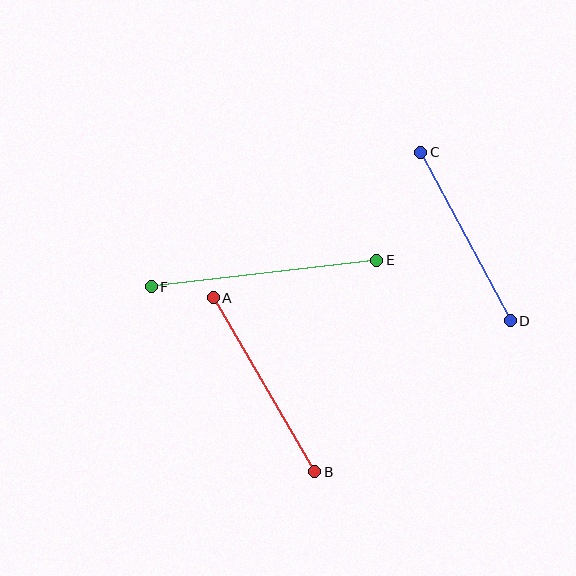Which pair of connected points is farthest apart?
Points E and F are farthest apart.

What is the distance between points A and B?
The distance is approximately 202 pixels.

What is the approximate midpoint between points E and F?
The midpoint is at approximately (264, 273) pixels.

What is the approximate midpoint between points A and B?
The midpoint is at approximately (264, 385) pixels.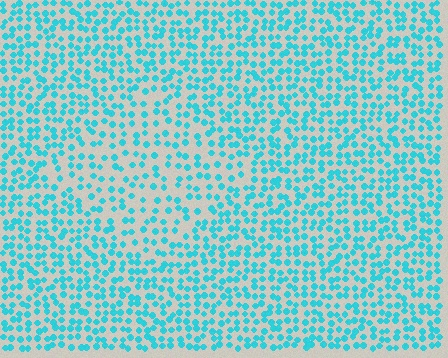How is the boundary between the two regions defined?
The boundary is defined by a change in element density (approximately 1.6x ratio). All elements are the same color, size, and shape.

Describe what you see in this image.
The image contains small cyan elements arranged at two different densities. A diamond-shaped region is visible where the elements are less densely packed than the surrounding area.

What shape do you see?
I see a diamond.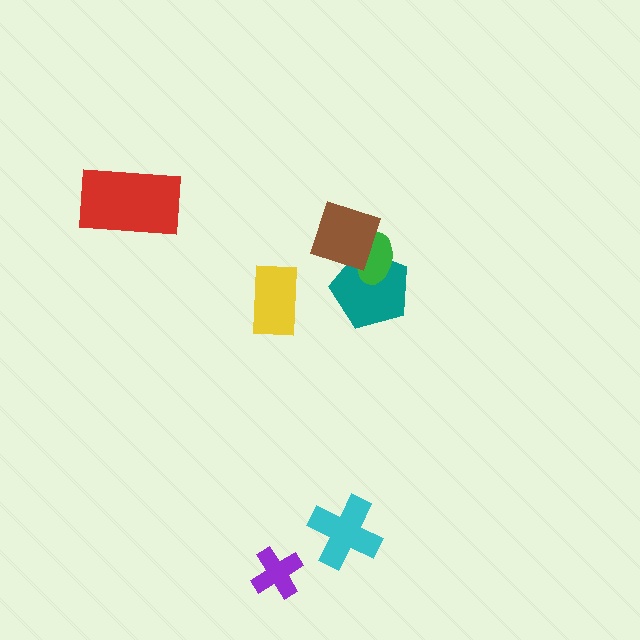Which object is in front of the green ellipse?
The brown diamond is in front of the green ellipse.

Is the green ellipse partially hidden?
Yes, it is partially covered by another shape.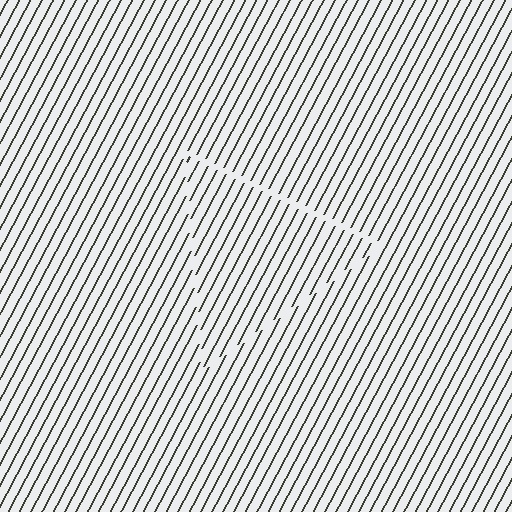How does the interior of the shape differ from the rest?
The interior of the shape contains the same grating, shifted by half a period — the contour is defined by the phase discontinuity where line-ends from the inner and outer gratings abut.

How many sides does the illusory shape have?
3 sides — the line-ends trace a triangle.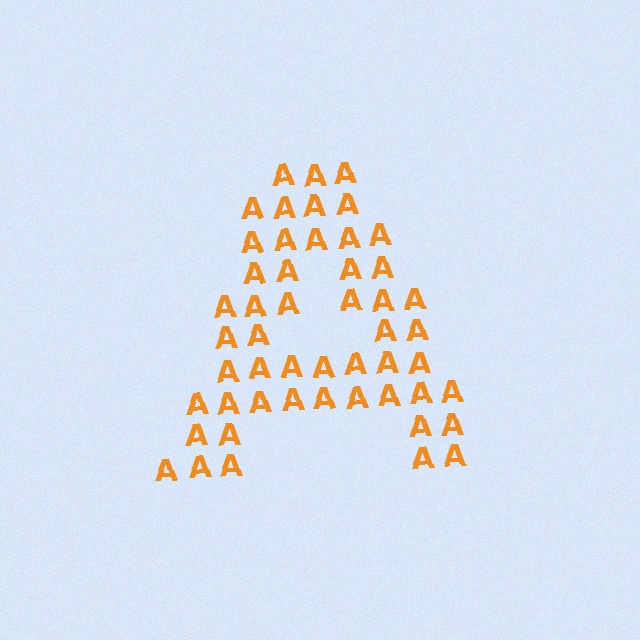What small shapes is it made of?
It is made of small letter A's.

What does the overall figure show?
The overall figure shows the letter A.